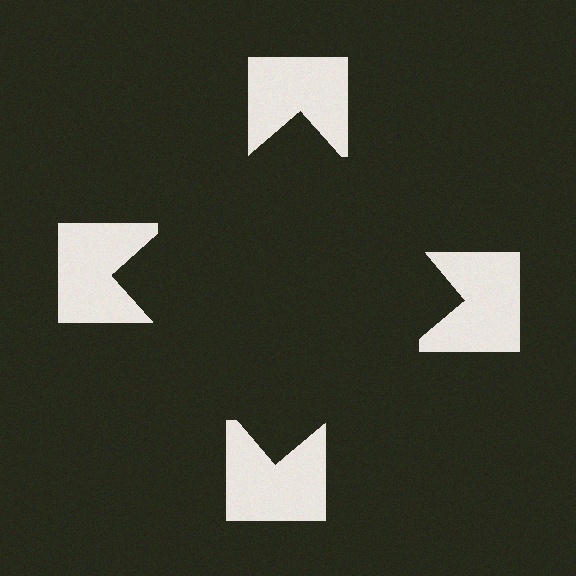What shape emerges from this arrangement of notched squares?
An illusory square — its edges are inferred from the aligned wedge cuts in the notched squares, not physically drawn.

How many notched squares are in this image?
There are 4 — one at each vertex of the illusory square.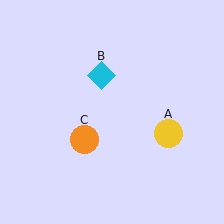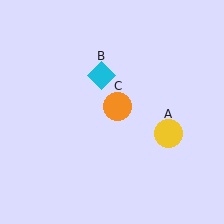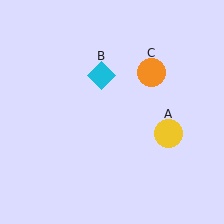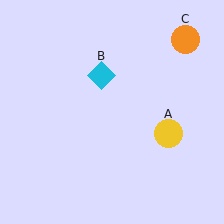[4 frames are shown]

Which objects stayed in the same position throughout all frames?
Yellow circle (object A) and cyan diamond (object B) remained stationary.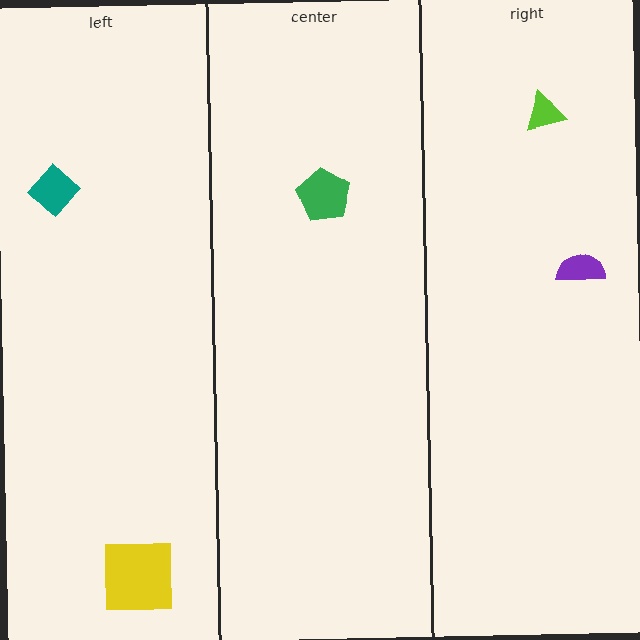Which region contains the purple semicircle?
The right region.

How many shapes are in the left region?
2.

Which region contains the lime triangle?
The right region.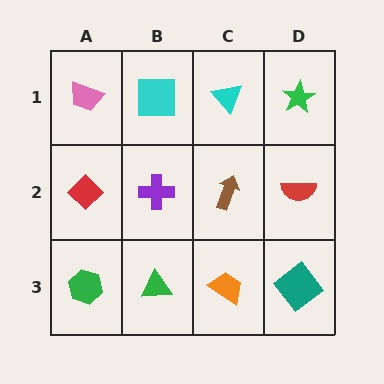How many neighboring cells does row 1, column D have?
2.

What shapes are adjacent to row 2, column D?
A green star (row 1, column D), a teal diamond (row 3, column D), a brown arrow (row 2, column C).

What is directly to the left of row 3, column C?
A green triangle.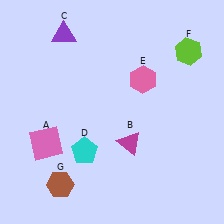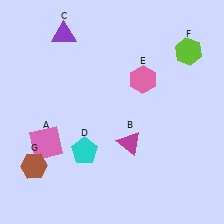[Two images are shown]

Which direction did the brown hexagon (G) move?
The brown hexagon (G) moved left.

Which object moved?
The brown hexagon (G) moved left.